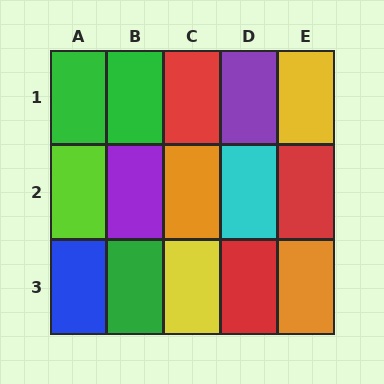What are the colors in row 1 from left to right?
Green, green, red, purple, yellow.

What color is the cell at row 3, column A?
Blue.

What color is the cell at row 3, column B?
Green.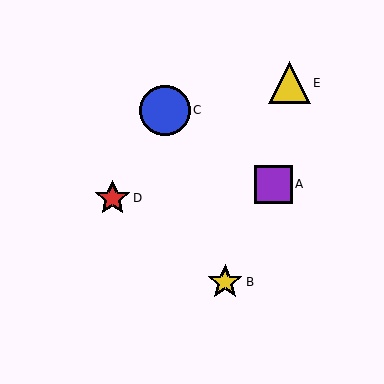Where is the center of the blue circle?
The center of the blue circle is at (165, 110).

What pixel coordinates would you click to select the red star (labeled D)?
Click at (113, 198) to select the red star D.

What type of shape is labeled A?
Shape A is a purple square.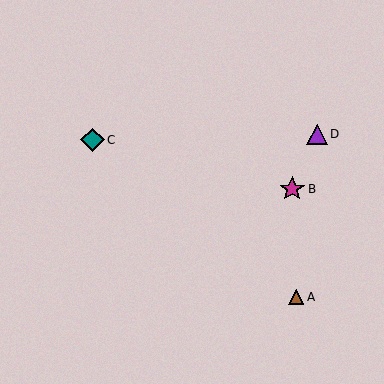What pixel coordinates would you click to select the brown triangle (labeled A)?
Click at (296, 297) to select the brown triangle A.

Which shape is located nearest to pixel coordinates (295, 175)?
The magenta star (labeled B) at (292, 189) is nearest to that location.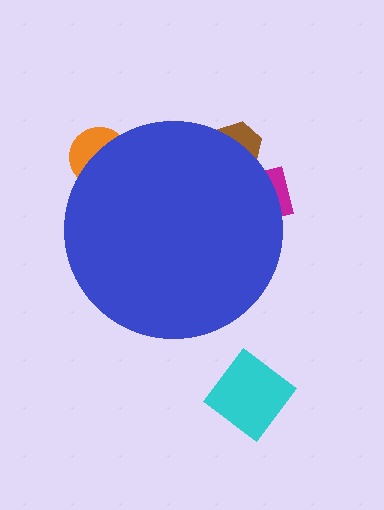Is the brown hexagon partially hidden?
Yes, the brown hexagon is partially hidden behind the blue circle.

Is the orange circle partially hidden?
Yes, the orange circle is partially hidden behind the blue circle.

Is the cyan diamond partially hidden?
No, the cyan diamond is fully visible.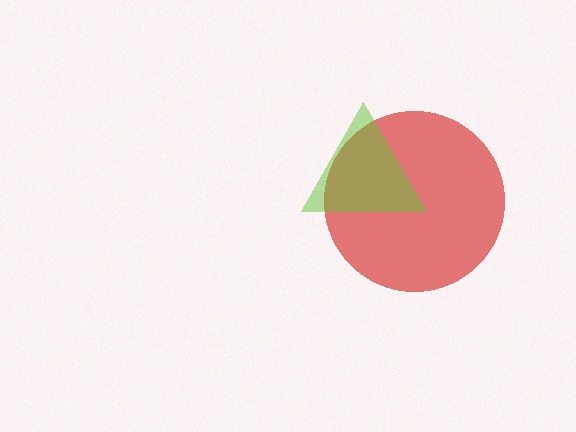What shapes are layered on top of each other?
The layered shapes are: a red circle, a lime triangle.